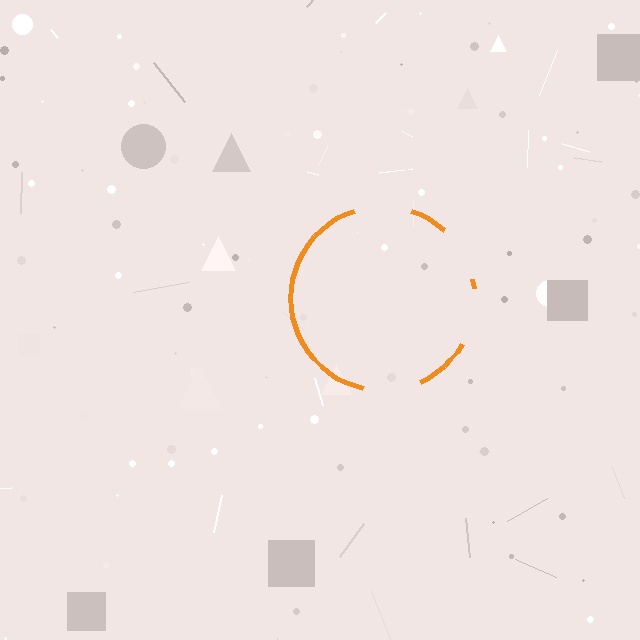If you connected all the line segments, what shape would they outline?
They would outline a circle.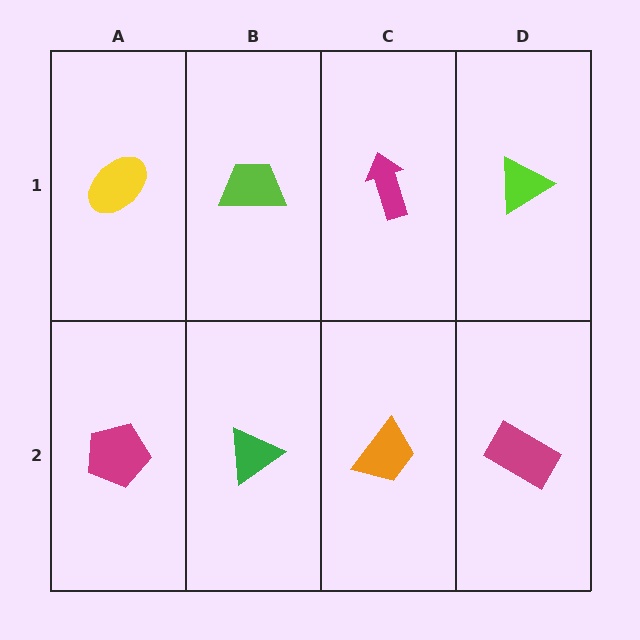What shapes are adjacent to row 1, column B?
A green triangle (row 2, column B), a yellow ellipse (row 1, column A), a magenta arrow (row 1, column C).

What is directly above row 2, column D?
A lime triangle.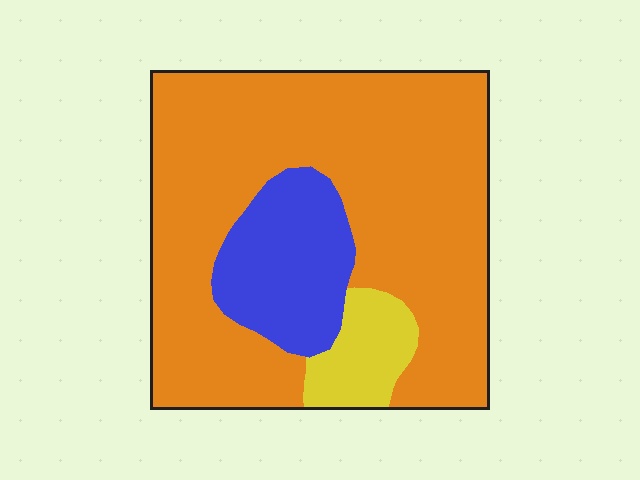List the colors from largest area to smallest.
From largest to smallest: orange, blue, yellow.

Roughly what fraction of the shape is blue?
Blue takes up about one sixth (1/6) of the shape.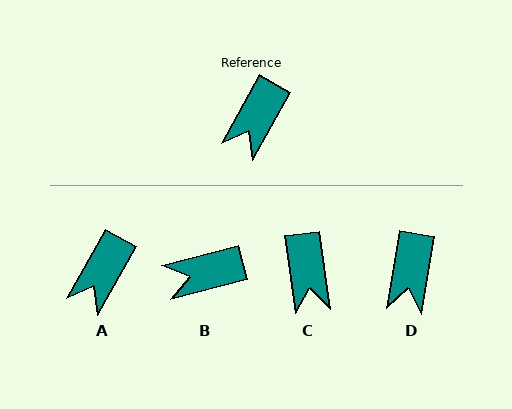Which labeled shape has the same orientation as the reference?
A.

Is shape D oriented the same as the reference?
No, it is off by about 21 degrees.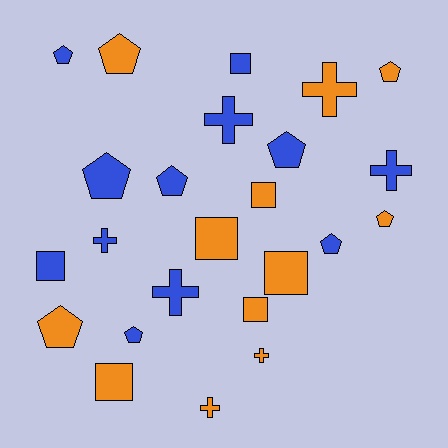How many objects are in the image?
There are 24 objects.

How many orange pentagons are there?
There are 4 orange pentagons.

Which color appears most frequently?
Blue, with 12 objects.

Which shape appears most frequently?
Pentagon, with 10 objects.